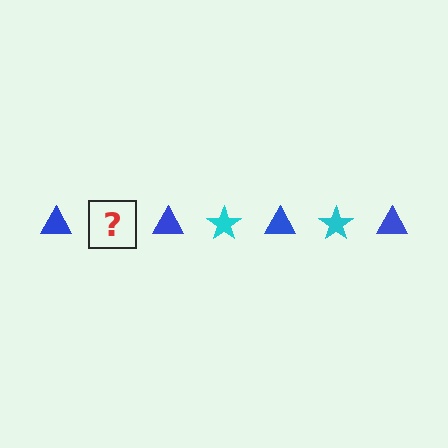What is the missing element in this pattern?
The missing element is a cyan star.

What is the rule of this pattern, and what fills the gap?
The rule is that the pattern alternates between blue triangle and cyan star. The gap should be filled with a cyan star.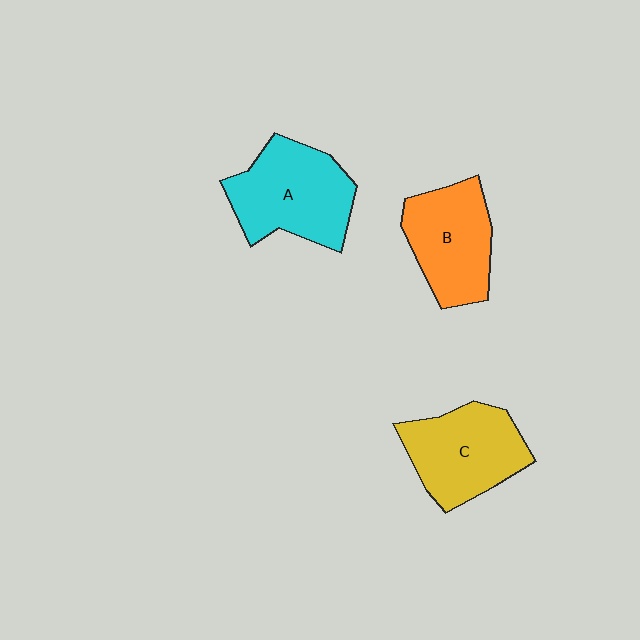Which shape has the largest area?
Shape A (cyan).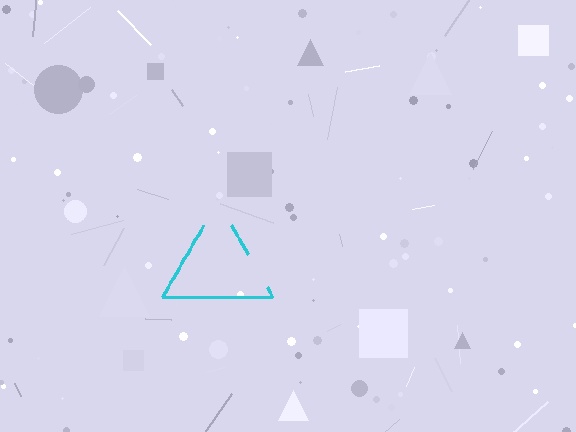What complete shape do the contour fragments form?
The contour fragments form a triangle.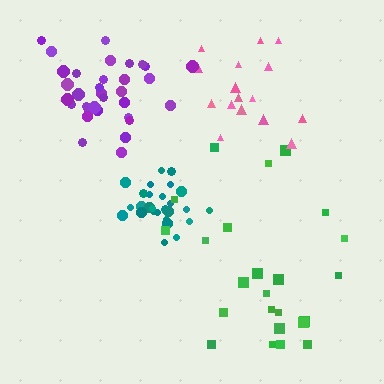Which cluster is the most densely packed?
Teal.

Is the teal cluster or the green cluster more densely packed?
Teal.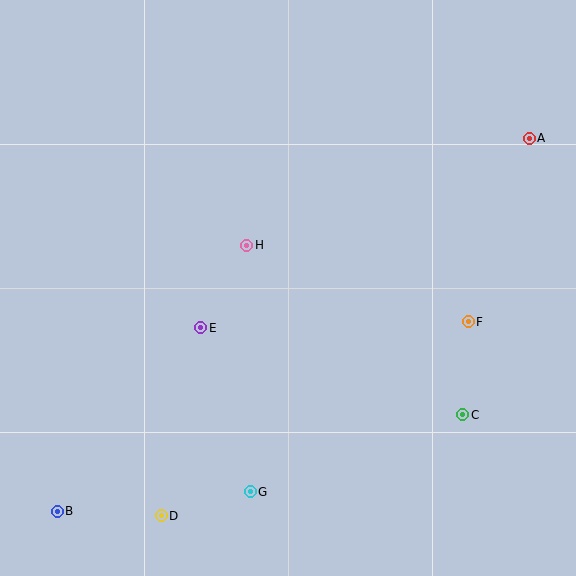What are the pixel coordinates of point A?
Point A is at (529, 138).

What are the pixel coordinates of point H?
Point H is at (247, 245).